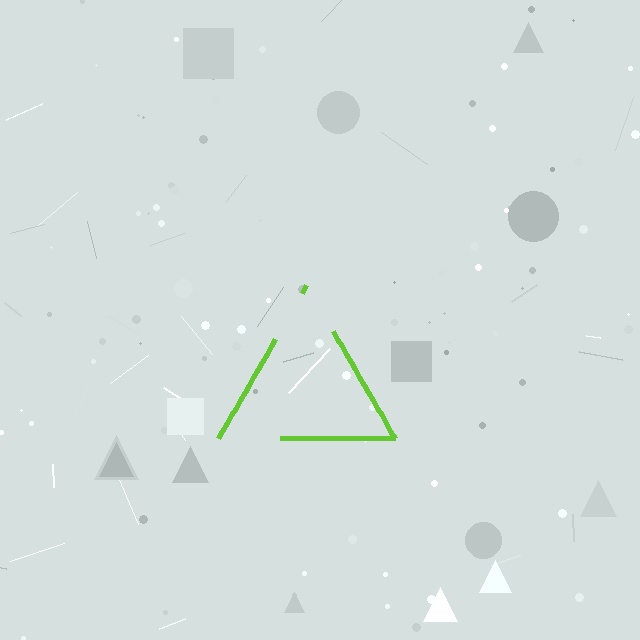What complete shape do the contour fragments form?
The contour fragments form a triangle.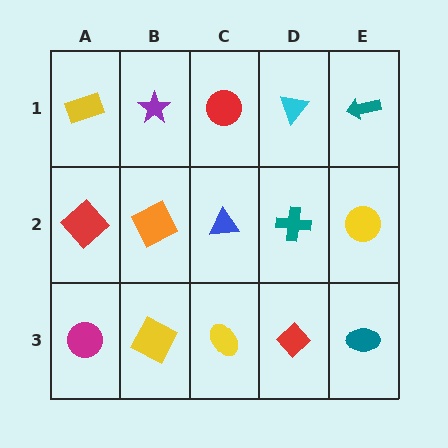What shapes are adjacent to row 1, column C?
A blue triangle (row 2, column C), a purple star (row 1, column B), a cyan triangle (row 1, column D).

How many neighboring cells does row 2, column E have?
3.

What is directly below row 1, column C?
A blue triangle.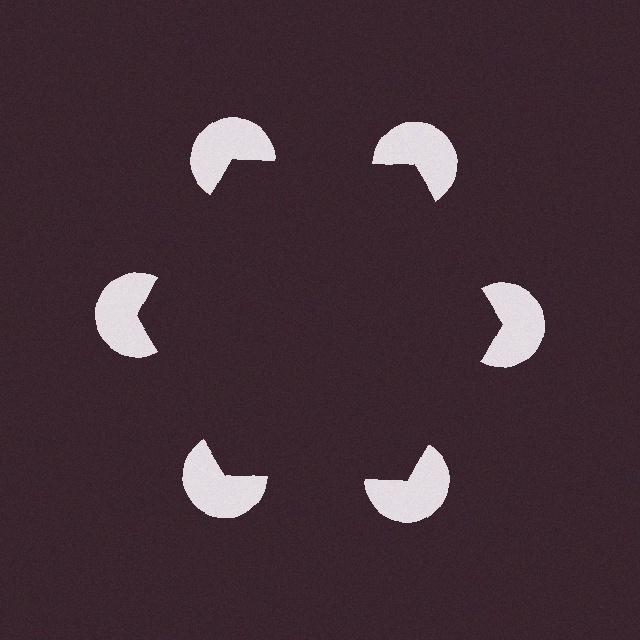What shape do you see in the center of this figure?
An illusory hexagon — its edges are inferred from the aligned wedge cuts in the pac-man discs, not physically drawn.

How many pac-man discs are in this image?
There are 6 — one at each vertex of the illusory hexagon.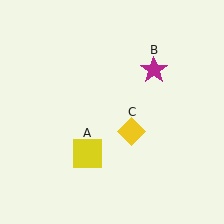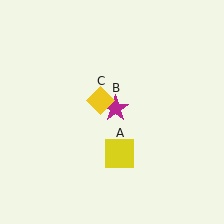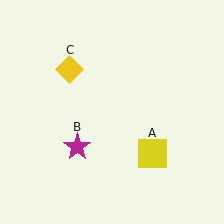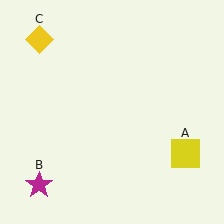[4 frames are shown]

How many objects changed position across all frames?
3 objects changed position: yellow square (object A), magenta star (object B), yellow diamond (object C).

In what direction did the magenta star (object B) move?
The magenta star (object B) moved down and to the left.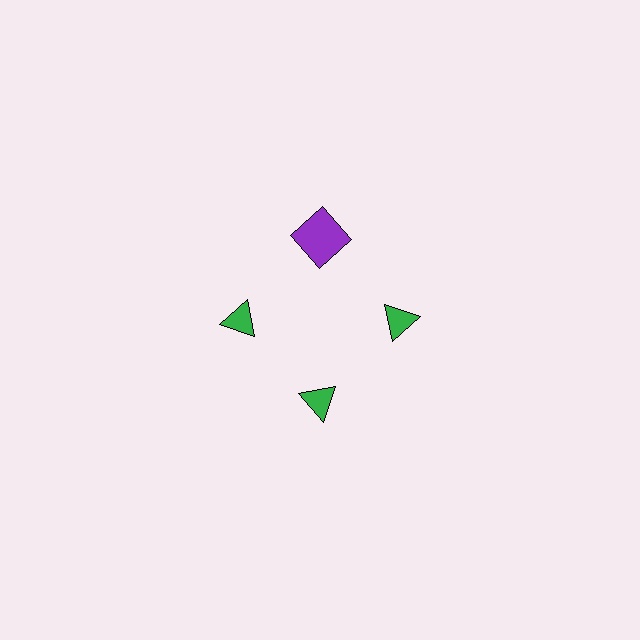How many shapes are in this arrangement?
There are 4 shapes arranged in a ring pattern.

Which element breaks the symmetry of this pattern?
The purple square at roughly the 12 o'clock position breaks the symmetry. All other shapes are green triangles.